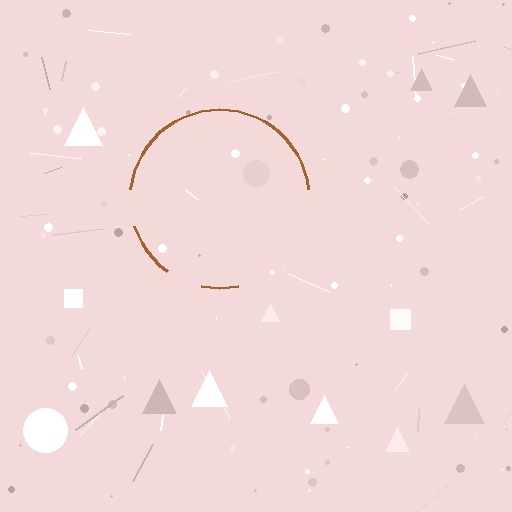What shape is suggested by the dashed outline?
The dashed outline suggests a circle.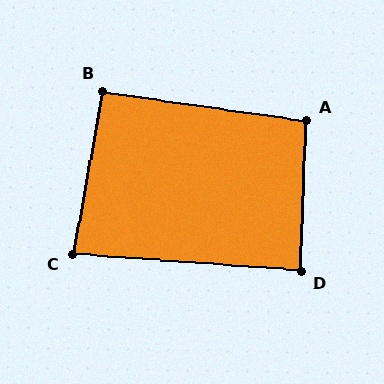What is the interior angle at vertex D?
Approximately 88 degrees (approximately right).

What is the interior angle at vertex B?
Approximately 92 degrees (approximately right).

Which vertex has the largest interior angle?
A, at approximately 96 degrees.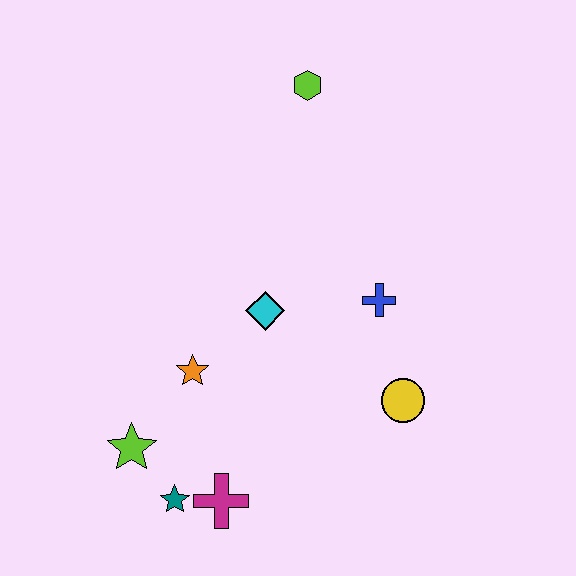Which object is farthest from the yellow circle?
The lime hexagon is farthest from the yellow circle.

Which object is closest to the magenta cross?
The teal star is closest to the magenta cross.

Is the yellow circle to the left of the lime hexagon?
No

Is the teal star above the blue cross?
No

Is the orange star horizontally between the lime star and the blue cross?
Yes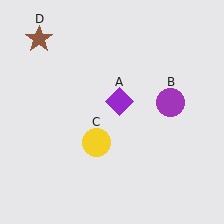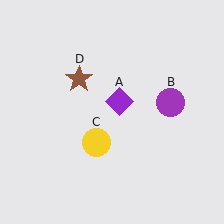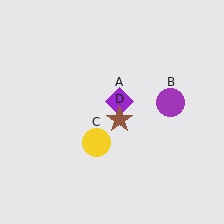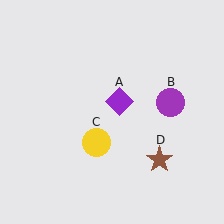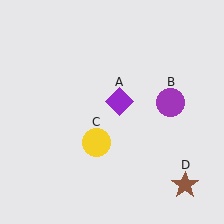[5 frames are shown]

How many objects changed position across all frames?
1 object changed position: brown star (object D).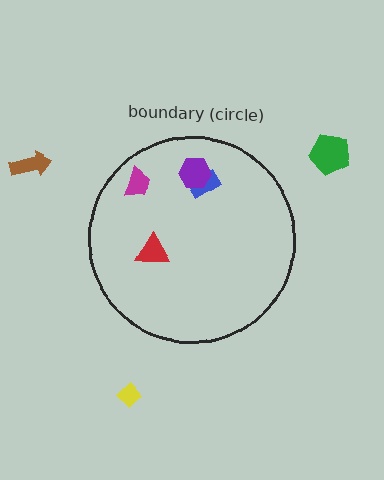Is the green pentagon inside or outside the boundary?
Outside.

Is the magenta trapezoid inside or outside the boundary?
Inside.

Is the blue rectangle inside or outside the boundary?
Inside.